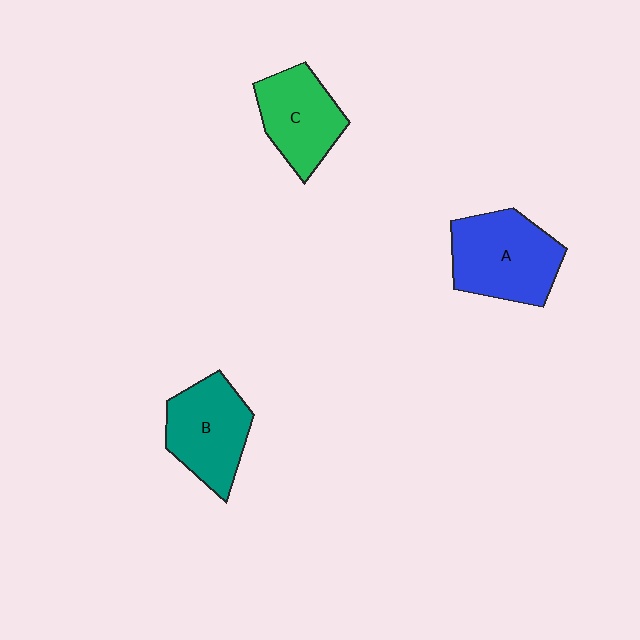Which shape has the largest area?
Shape A (blue).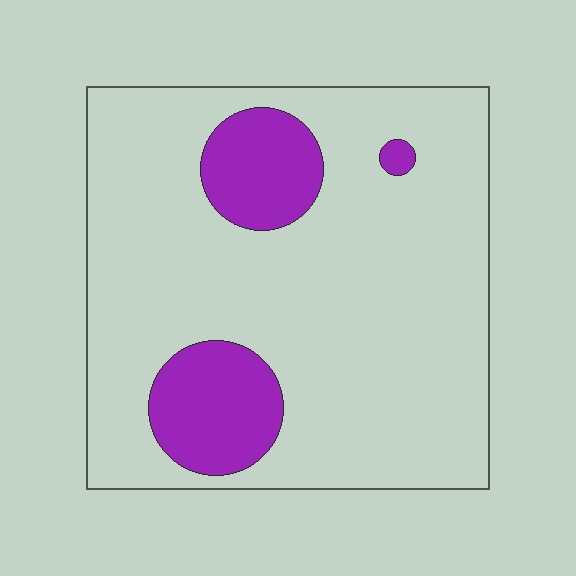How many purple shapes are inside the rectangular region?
3.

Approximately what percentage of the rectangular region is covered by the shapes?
Approximately 15%.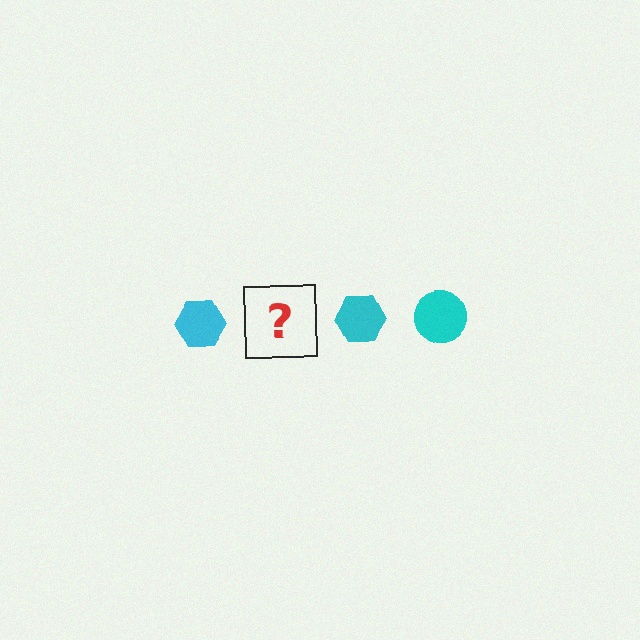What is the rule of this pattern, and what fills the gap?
The rule is that the pattern cycles through hexagon, circle shapes in cyan. The gap should be filled with a cyan circle.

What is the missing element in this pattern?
The missing element is a cyan circle.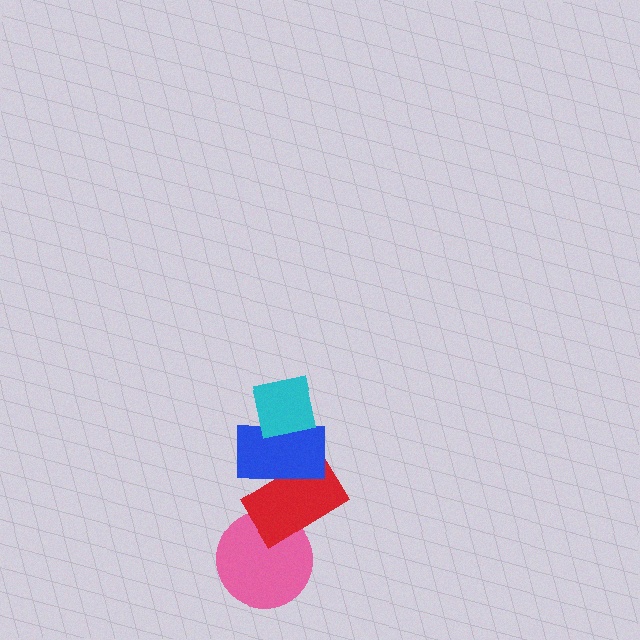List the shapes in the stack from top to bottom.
From top to bottom: the cyan square, the blue rectangle, the red rectangle, the pink circle.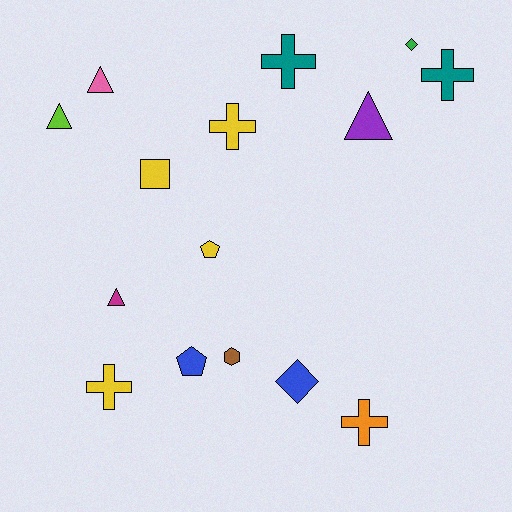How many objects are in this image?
There are 15 objects.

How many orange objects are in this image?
There is 1 orange object.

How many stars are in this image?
There are no stars.